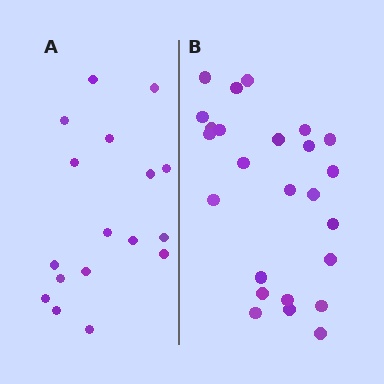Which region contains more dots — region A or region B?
Region B (the right region) has more dots.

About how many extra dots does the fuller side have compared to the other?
Region B has roughly 8 or so more dots than region A.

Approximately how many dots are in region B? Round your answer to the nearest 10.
About 20 dots. (The exact count is 25, which rounds to 20.)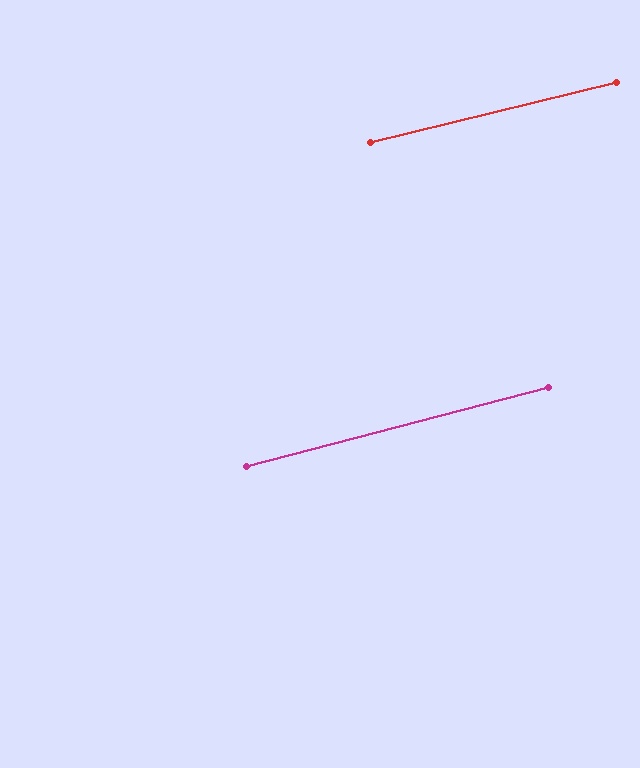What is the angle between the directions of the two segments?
Approximately 1 degree.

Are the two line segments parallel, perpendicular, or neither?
Parallel — their directions differ by only 1.0°.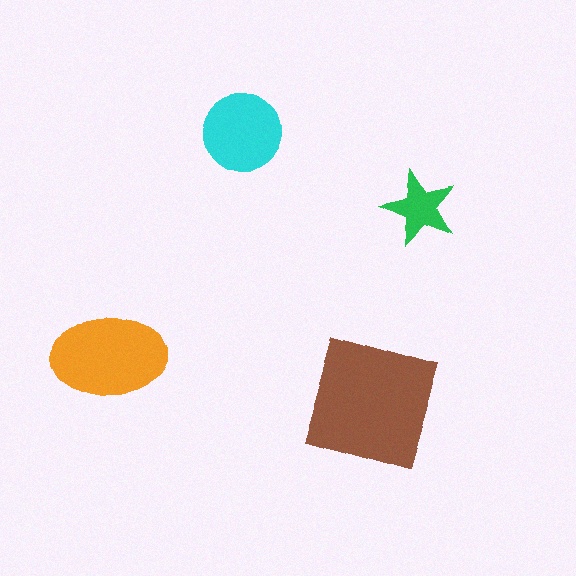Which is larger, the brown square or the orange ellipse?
The brown square.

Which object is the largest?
The brown square.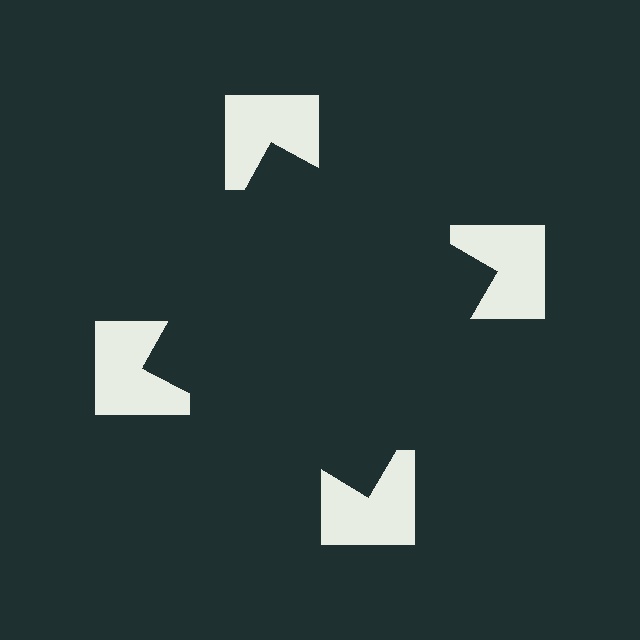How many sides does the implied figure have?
4 sides.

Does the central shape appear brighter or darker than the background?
It typically appears slightly darker than the background, even though no actual brightness change is drawn.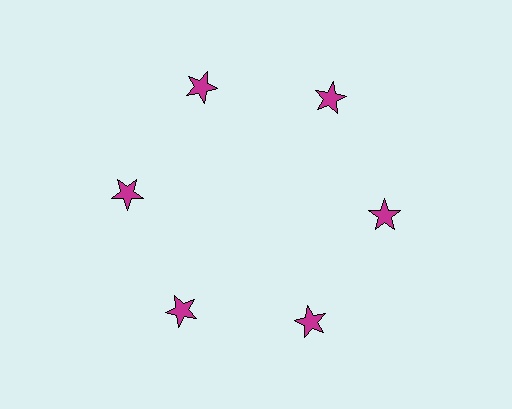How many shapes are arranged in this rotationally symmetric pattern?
There are 6 shapes, arranged in 6 groups of 1.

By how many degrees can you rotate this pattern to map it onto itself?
The pattern maps onto itself every 60 degrees of rotation.